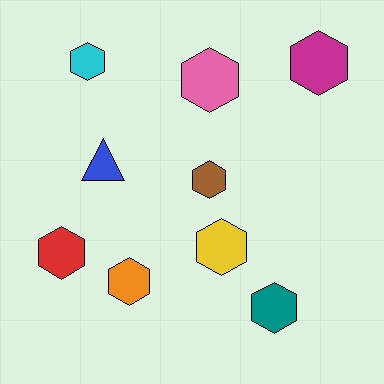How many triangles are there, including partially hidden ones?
There is 1 triangle.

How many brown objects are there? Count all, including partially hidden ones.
There is 1 brown object.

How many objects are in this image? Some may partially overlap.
There are 9 objects.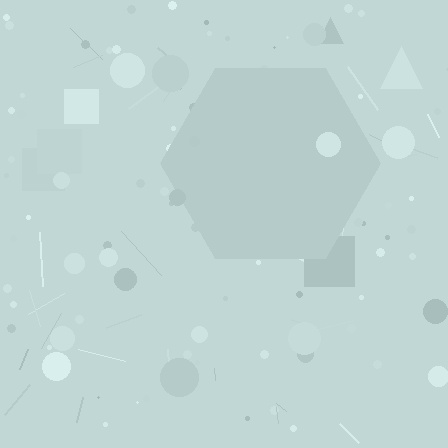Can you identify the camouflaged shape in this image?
The camouflaged shape is a hexagon.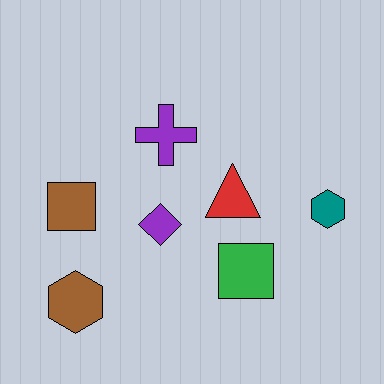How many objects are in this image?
There are 7 objects.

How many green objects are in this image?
There is 1 green object.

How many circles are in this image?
There are no circles.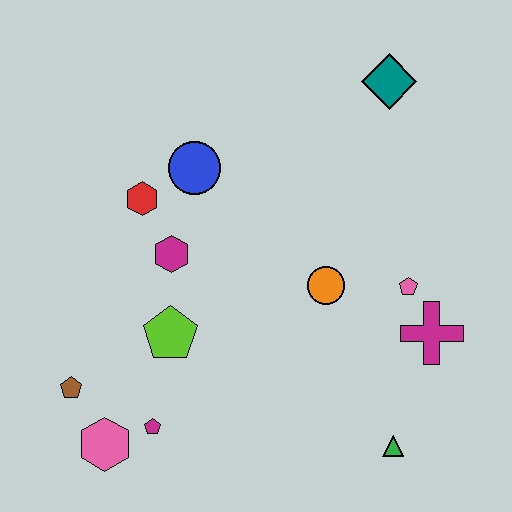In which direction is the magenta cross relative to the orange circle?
The magenta cross is to the right of the orange circle.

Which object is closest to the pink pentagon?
The magenta cross is closest to the pink pentagon.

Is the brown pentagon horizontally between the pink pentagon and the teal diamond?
No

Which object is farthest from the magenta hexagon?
The green triangle is farthest from the magenta hexagon.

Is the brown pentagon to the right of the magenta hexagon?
No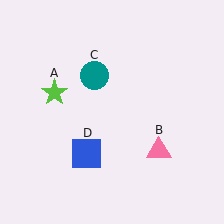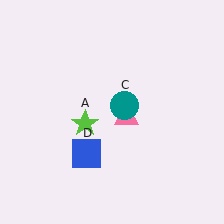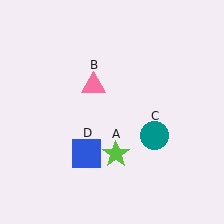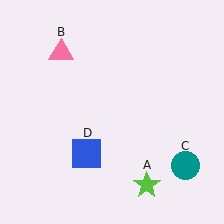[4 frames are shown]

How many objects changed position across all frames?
3 objects changed position: lime star (object A), pink triangle (object B), teal circle (object C).